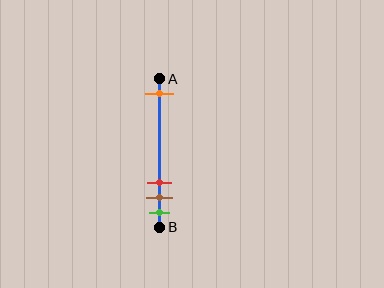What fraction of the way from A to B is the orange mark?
The orange mark is approximately 10% (0.1) of the way from A to B.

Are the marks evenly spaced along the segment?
No, the marks are not evenly spaced.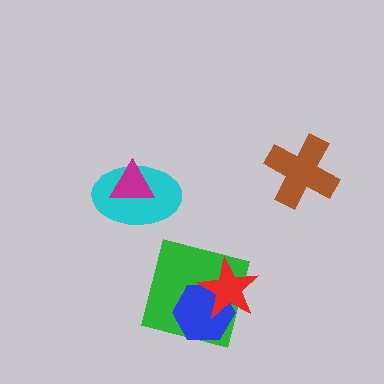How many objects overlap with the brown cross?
0 objects overlap with the brown cross.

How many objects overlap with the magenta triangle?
1 object overlaps with the magenta triangle.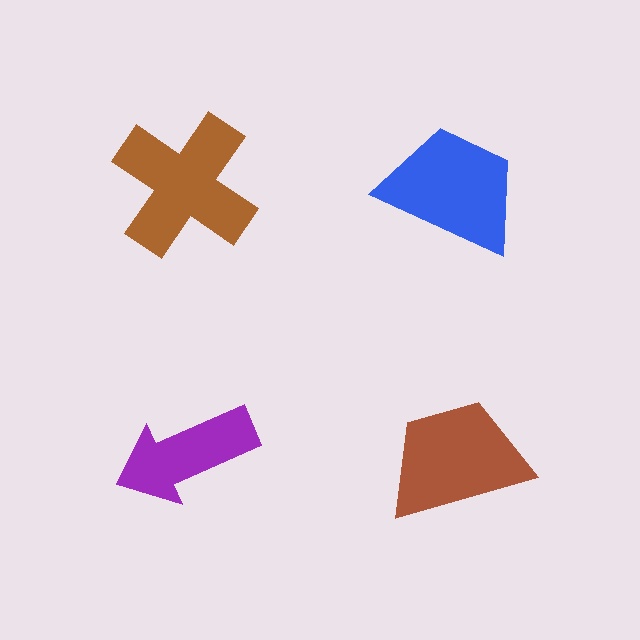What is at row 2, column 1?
A purple arrow.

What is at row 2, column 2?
A brown trapezoid.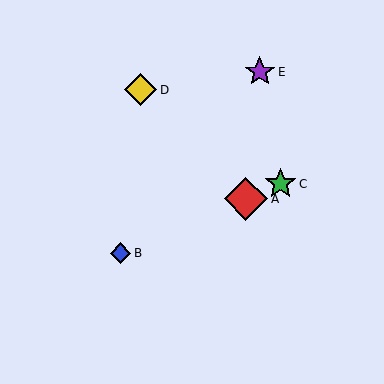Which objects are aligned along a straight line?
Objects A, B, C are aligned along a straight line.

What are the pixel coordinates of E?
Object E is at (260, 72).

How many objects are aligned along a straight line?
3 objects (A, B, C) are aligned along a straight line.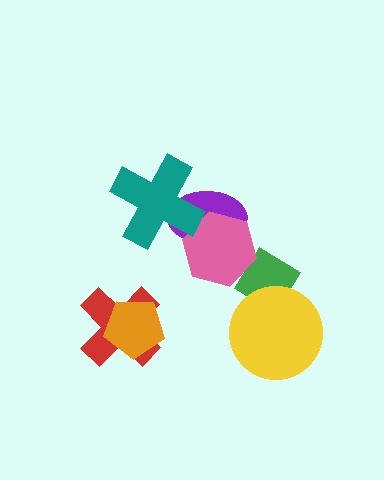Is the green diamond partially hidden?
Yes, it is partially covered by another shape.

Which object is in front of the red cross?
The orange pentagon is in front of the red cross.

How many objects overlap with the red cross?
1 object overlaps with the red cross.